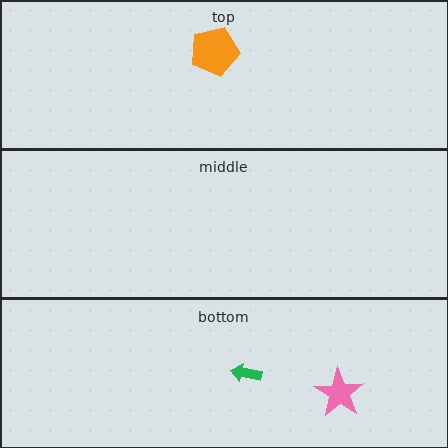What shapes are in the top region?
The orange pentagon.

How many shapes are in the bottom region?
2.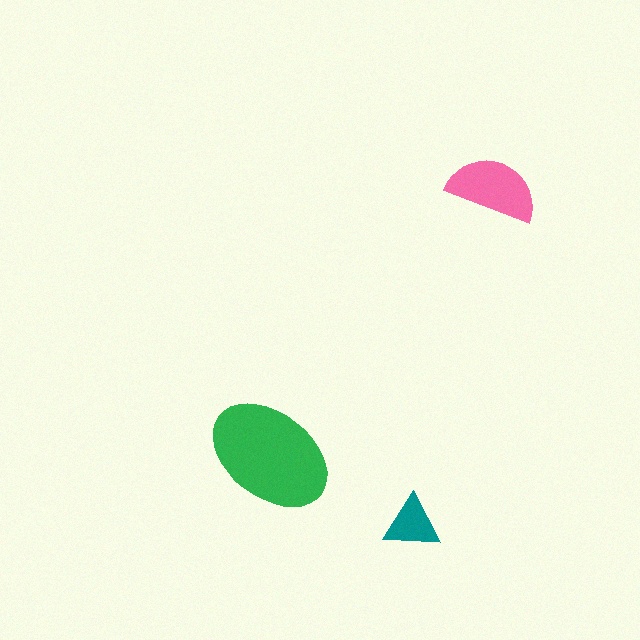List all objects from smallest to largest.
The teal triangle, the pink semicircle, the green ellipse.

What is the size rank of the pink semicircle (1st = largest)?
2nd.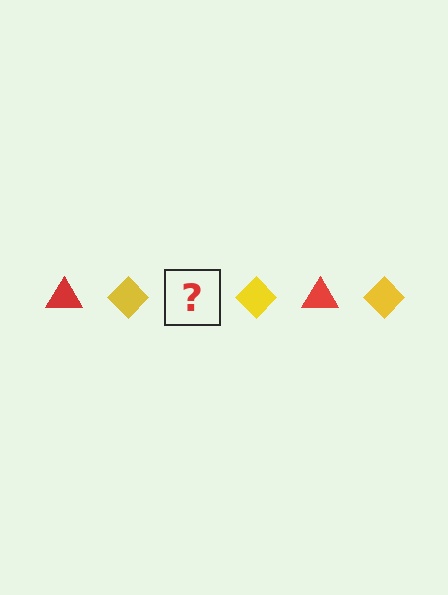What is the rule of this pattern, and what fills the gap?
The rule is that the pattern alternates between red triangle and yellow diamond. The gap should be filled with a red triangle.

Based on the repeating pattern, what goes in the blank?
The blank should be a red triangle.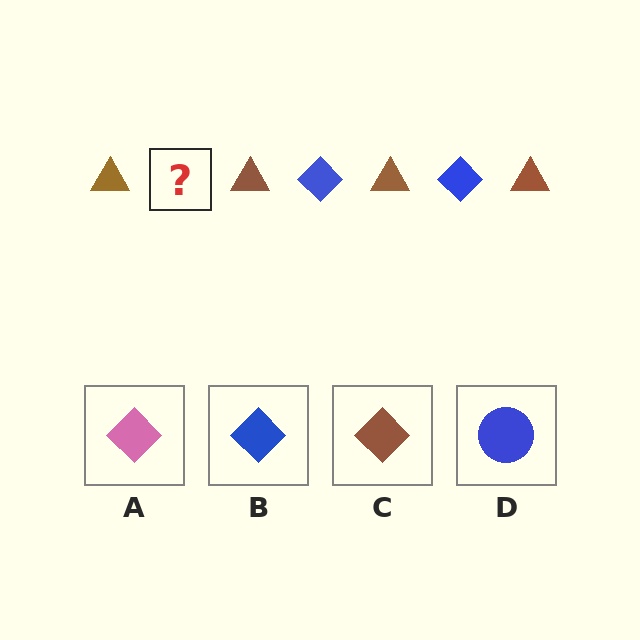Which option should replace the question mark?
Option B.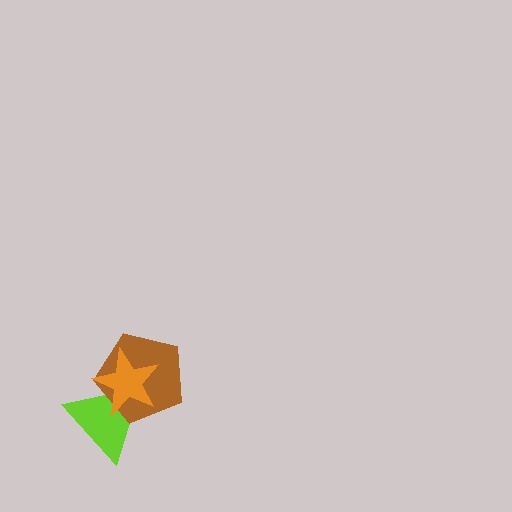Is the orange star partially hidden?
No, no other shape covers it.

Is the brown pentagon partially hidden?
Yes, it is partially covered by another shape.